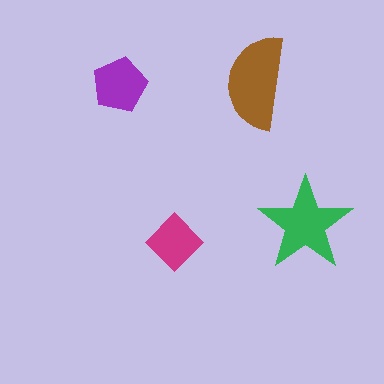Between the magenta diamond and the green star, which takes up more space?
The green star.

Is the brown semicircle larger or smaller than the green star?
Larger.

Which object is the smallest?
The magenta diamond.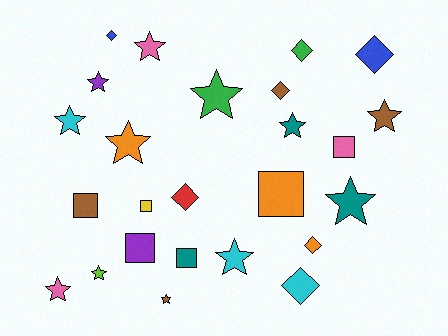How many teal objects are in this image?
There are 3 teal objects.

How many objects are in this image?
There are 25 objects.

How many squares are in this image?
There are 6 squares.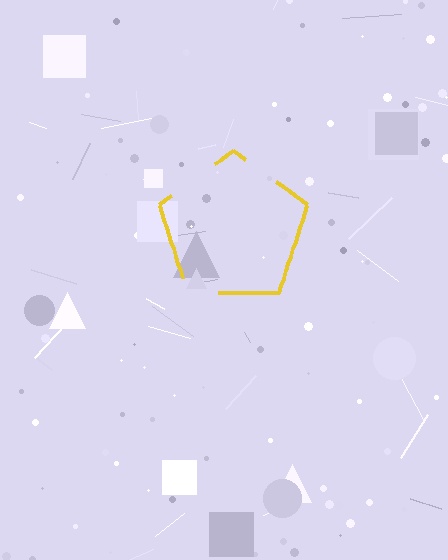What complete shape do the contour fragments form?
The contour fragments form a pentagon.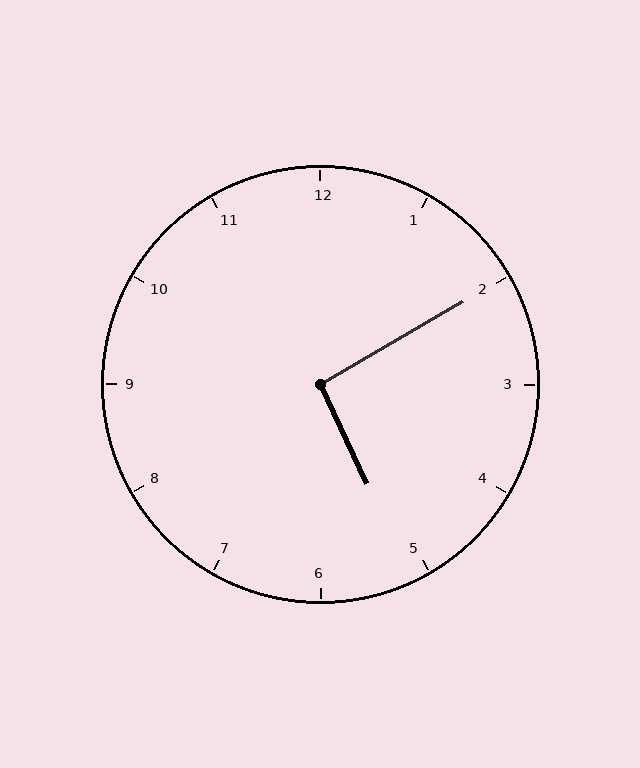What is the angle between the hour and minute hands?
Approximately 95 degrees.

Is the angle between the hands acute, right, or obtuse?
It is right.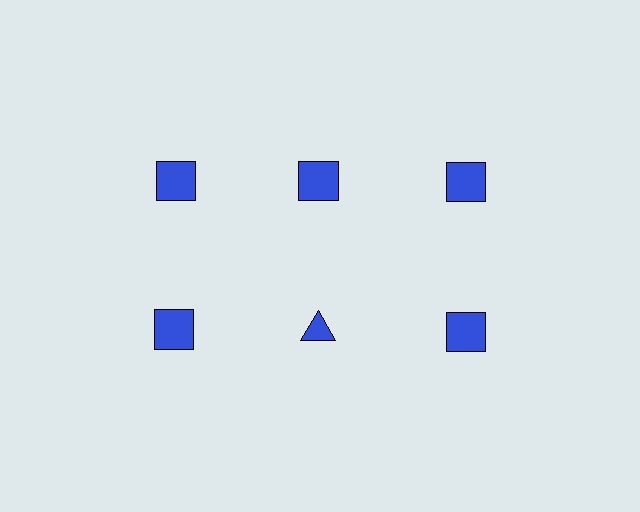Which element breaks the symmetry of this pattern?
The blue triangle in the second row, second from left column breaks the symmetry. All other shapes are blue squares.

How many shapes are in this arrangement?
There are 6 shapes arranged in a grid pattern.